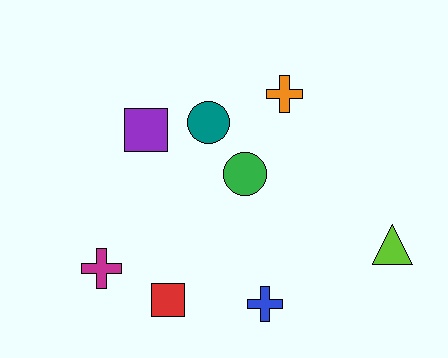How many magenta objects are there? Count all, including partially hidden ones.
There is 1 magenta object.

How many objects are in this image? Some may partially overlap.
There are 8 objects.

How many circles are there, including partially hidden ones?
There are 2 circles.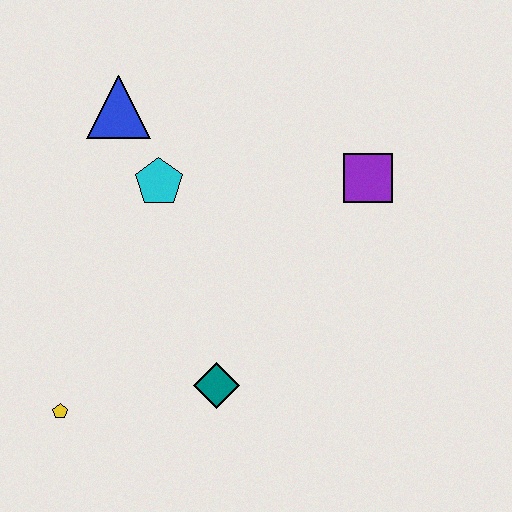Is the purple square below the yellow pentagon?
No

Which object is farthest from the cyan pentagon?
The yellow pentagon is farthest from the cyan pentagon.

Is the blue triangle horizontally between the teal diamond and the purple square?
No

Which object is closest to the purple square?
The cyan pentagon is closest to the purple square.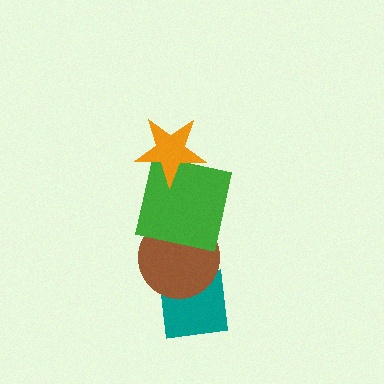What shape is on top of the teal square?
The brown circle is on top of the teal square.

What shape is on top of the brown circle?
The green square is on top of the brown circle.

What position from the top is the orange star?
The orange star is 1st from the top.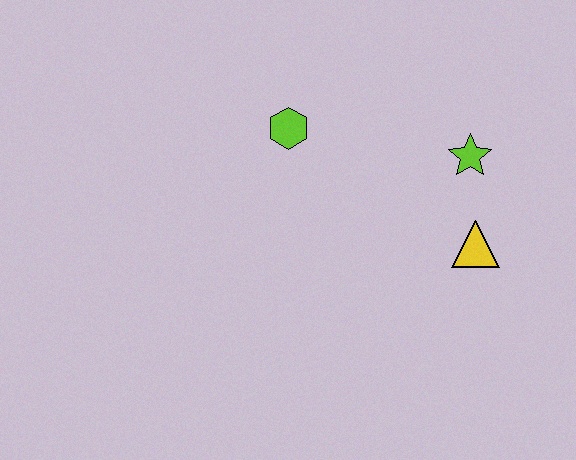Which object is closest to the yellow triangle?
The lime star is closest to the yellow triangle.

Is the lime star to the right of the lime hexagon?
Yes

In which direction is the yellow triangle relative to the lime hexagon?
The yellow triangle is to the right of the lime hexagon.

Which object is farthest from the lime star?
The lime hexagon is farthest from the lime star.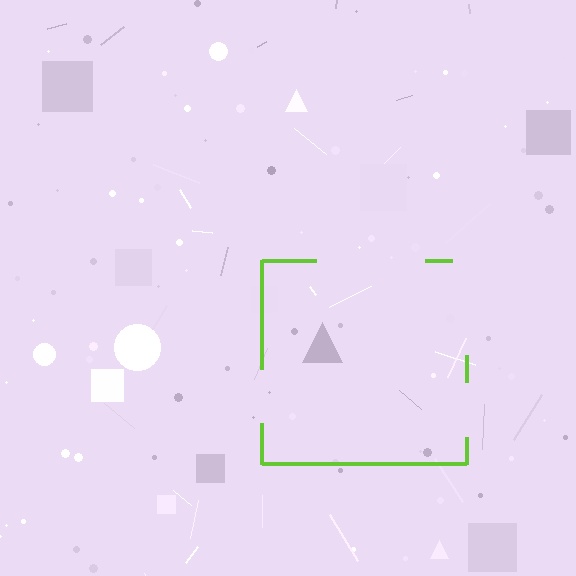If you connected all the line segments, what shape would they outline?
They would outline a square.